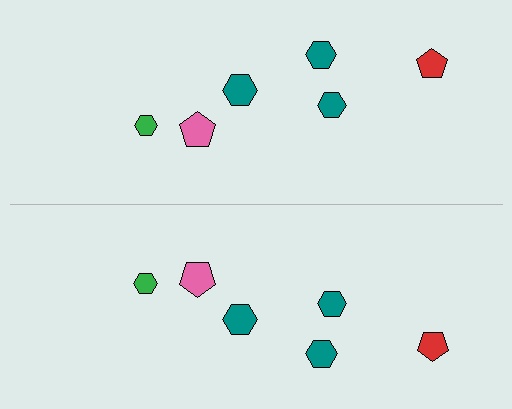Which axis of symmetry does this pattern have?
The pattern has a horizontal axis of symmetry running through the center of the image.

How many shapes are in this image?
There are 12 shapes in this image.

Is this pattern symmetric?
Yes, this pattern has bilateral (reflection) symmetry.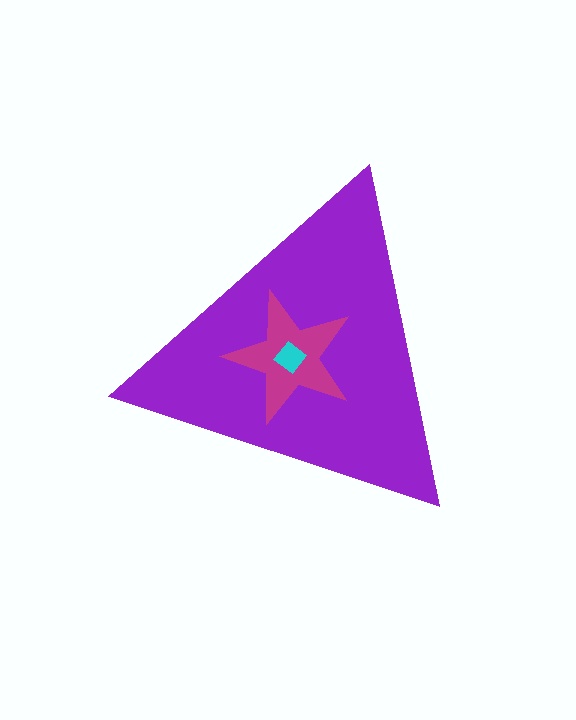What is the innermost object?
The cyan diamond.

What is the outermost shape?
The purple triangle.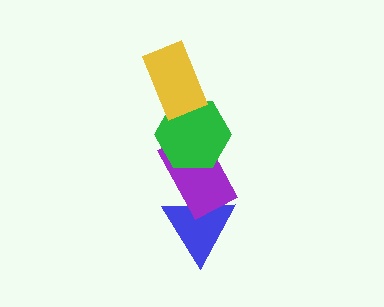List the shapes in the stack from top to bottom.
From top to bottom: the yellow rectangle, the green hexagon, the purple rectangle, the blue triangle.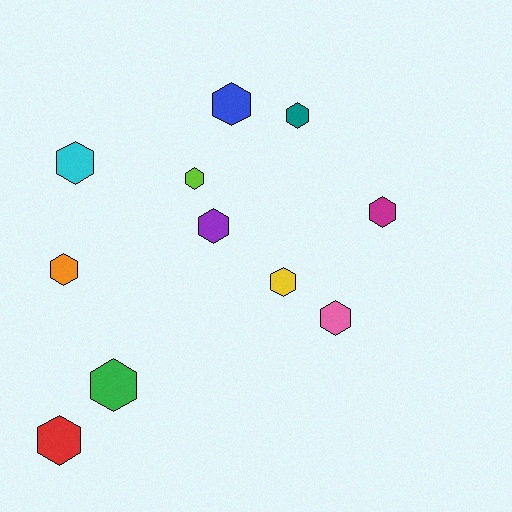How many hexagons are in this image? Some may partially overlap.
There are 11 hexagons.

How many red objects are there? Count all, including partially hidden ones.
There is 1 red object.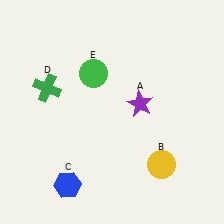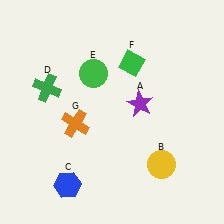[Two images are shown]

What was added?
A green diamond (F), an orange cross (G) were added in Image 2.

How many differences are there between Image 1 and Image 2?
There are 2 differences between the two images.